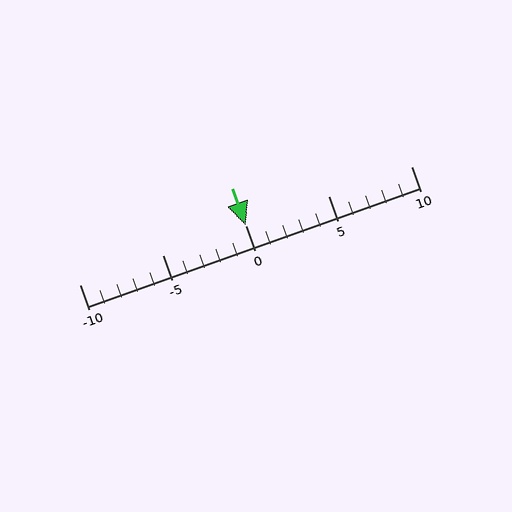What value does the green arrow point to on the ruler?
The green arrow points to approximately 0.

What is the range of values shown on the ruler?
The ruler shows values from -10 to 10.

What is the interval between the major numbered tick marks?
The major tick marks are spaced 5 units apart.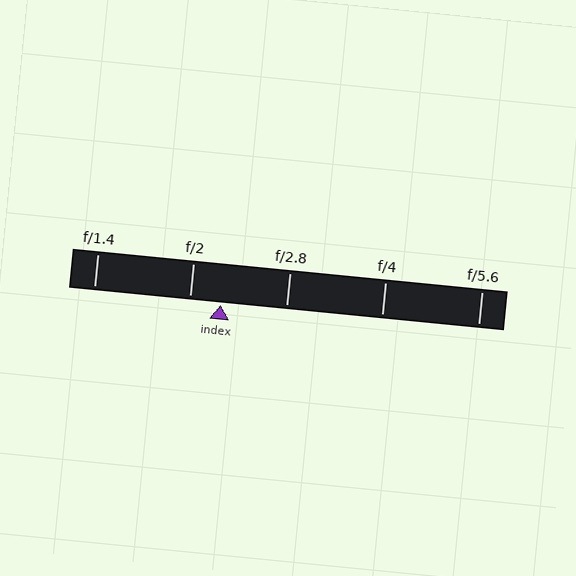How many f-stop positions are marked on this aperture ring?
There are 5 f-stop positions marked.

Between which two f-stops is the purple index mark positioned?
The index mark is between f/2 and f/2.8.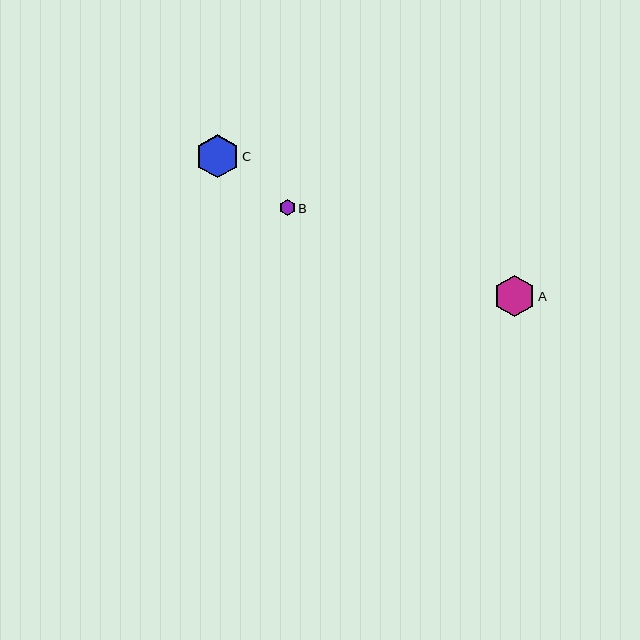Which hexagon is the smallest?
Hexagon B is the smallest with a size of approximately 16 pixels.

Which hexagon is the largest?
Hexagon C is the largest with a size of approximately 44 pixels.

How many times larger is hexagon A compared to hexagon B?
Hexagon A is approximately 2.6 times the size of hexagon B.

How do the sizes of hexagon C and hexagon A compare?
Hexagon C and hexagon A are approximately the same size.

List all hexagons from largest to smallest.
From largest to smallest: C, A, B.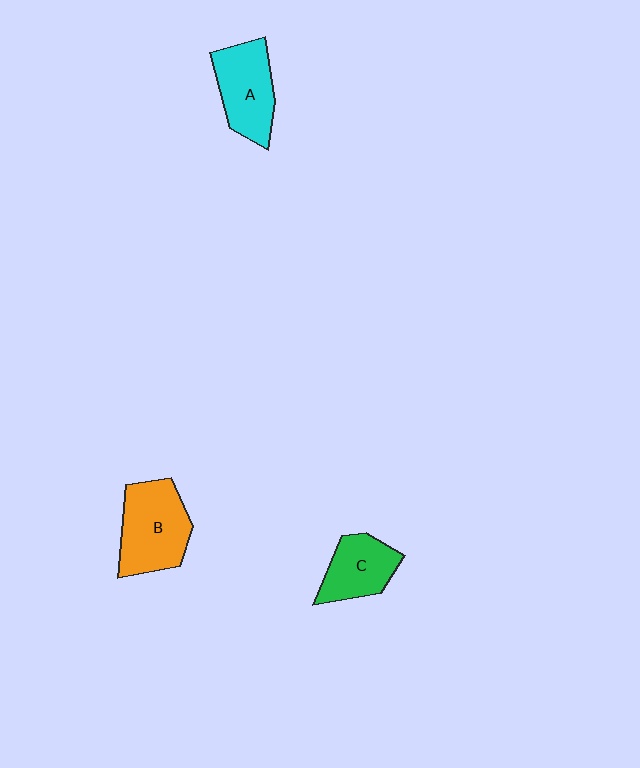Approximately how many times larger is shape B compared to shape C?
Approximately 1.4 times.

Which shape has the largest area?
Shape B (orange).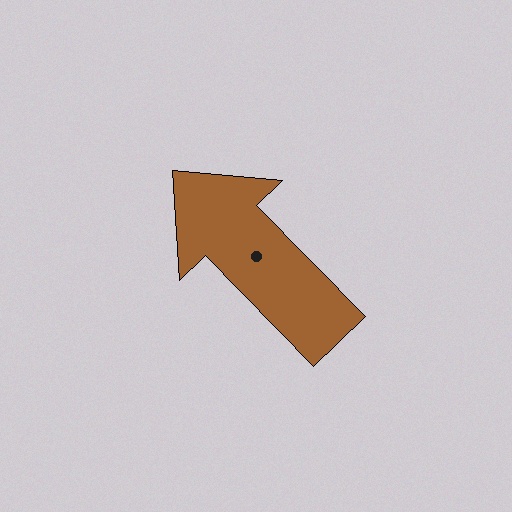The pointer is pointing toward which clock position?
Roughly 11 o'clock.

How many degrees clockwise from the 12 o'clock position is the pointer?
Approximately 316 degrees.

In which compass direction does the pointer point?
Northwest.